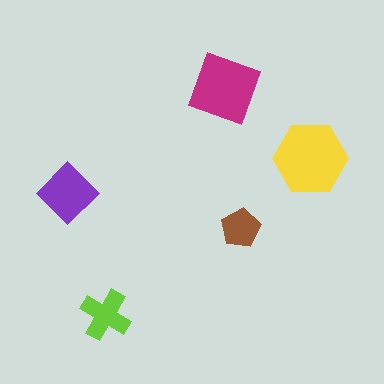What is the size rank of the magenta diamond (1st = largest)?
2nd.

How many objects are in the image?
There are 5 objects in the image.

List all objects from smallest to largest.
The brown pentagon, the lime cross, the purple diamond, the magenta diamond, the yellow hexagon.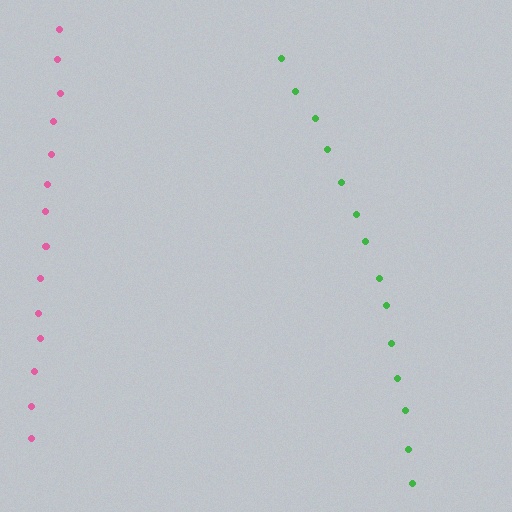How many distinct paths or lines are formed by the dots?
There are 2 distinct paths.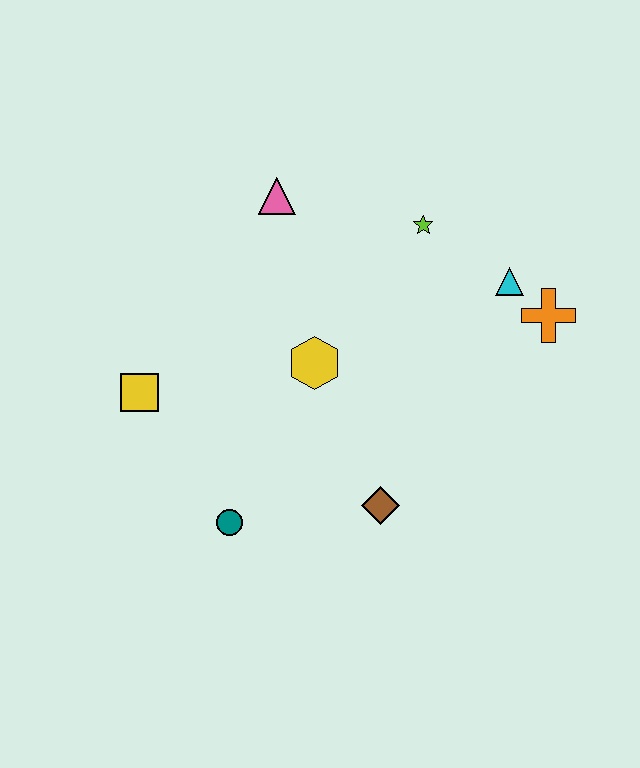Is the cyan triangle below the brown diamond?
No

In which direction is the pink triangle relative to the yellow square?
The pink triangle is above the yellow square.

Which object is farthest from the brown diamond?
The pink triangle is farthest from the brown diamond.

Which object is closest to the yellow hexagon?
The brown diamond is closest to the yellow hexagon.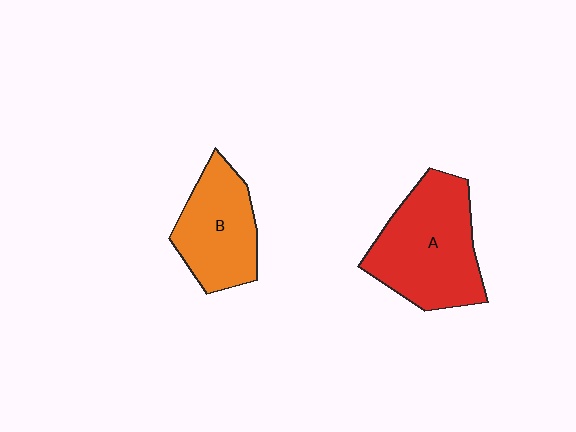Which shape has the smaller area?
Shape B (orange).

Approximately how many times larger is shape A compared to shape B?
Approximately 1.4 times.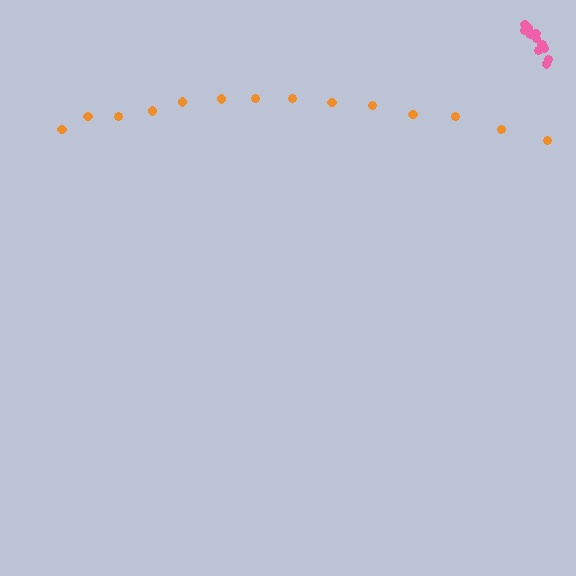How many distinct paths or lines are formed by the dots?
There are 2 distinct paths.